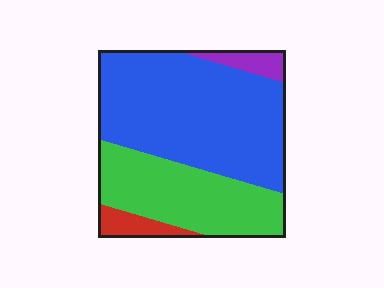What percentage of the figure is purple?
Purple covers about 5% of the figure.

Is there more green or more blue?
Blue.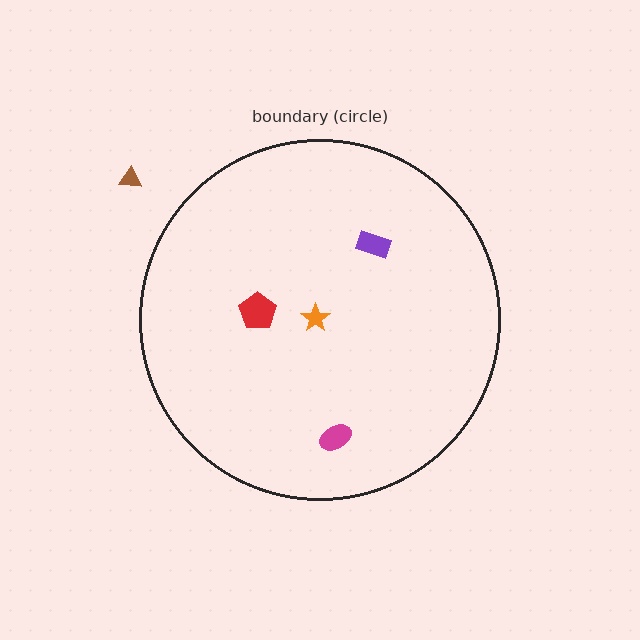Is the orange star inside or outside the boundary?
Inside.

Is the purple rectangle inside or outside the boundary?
Inside.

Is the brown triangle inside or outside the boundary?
Outside.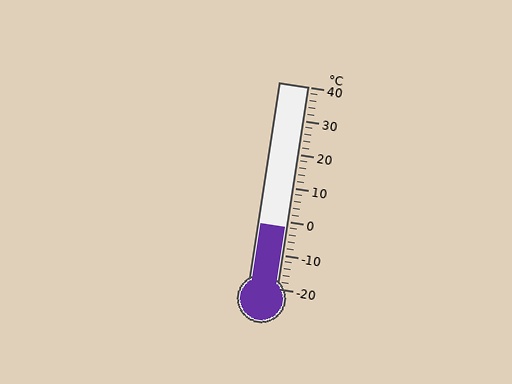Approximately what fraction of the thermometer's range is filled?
The thermometer is filled to approximately 30% of its range.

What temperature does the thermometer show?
The thermometer shows approximately -2°C.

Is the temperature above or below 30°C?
The temperature is below 30°C.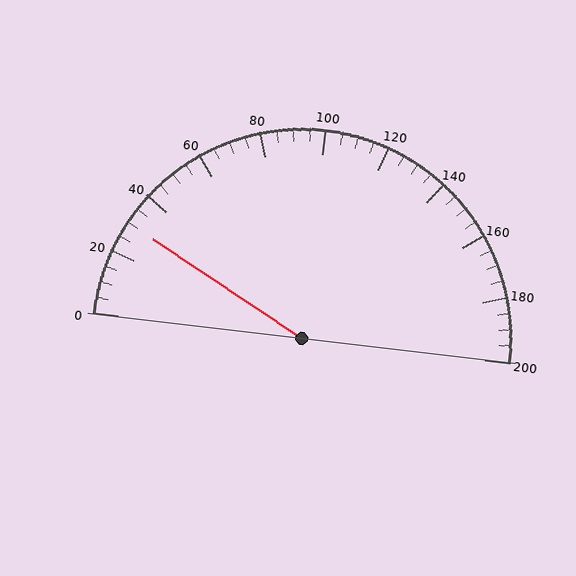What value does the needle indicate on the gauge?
The needle indicates approximately 30.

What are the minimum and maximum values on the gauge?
The gauge ranges from 0 to 200.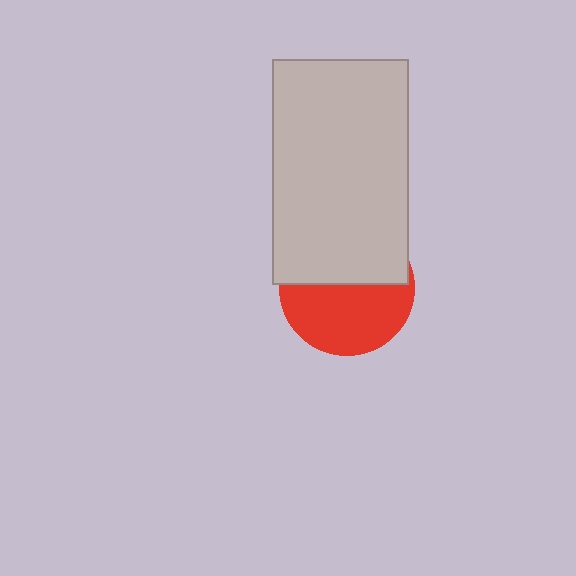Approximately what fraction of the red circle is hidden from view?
Roughly 47% of the red circle is hidden behind the light gray rectangle.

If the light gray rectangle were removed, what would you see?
You would see the complete red circle.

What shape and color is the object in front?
The object in front is a light gray rectangle.